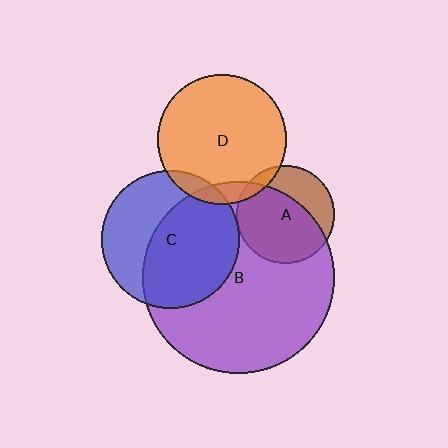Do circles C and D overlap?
Yes.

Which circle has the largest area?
Circle B (purple).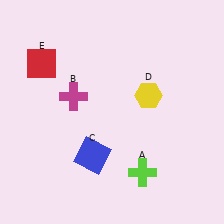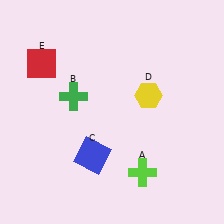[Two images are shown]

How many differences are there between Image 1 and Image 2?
There is 1 difference between the two images.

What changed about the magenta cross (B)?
In Image 1, B is magenta. In Image 2, it changed to green.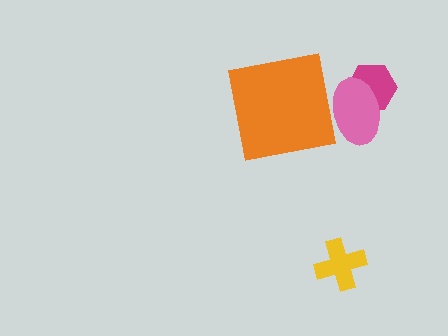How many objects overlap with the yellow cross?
0 objects overlap with the yellow cross.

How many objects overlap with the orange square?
0 objects overlap with the orange square.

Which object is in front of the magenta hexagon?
The pink ellipse is in front of the magenta hexagon.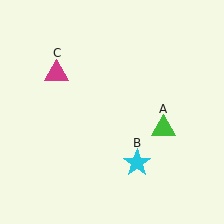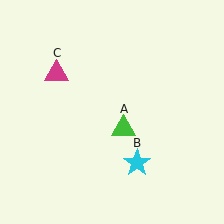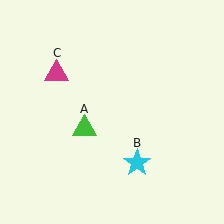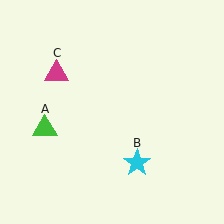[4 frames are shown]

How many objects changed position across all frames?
1 object changed position: green triangle (object A).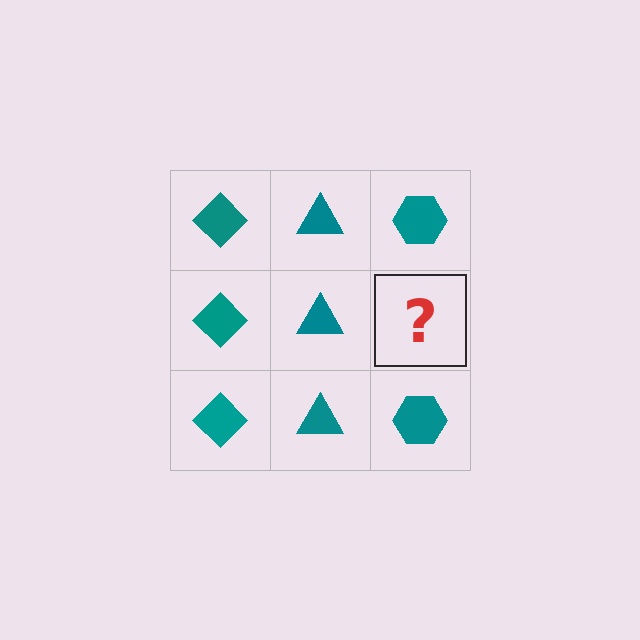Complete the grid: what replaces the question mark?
The question mark should be replaced with a teal hexagon.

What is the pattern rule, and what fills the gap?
The rule is that each column has a consistent shape. The gap should be filled with a teal hexagon.